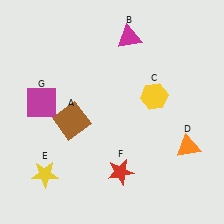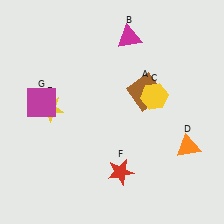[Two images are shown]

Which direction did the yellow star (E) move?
The yellow star (E) moved up.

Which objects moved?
The objects that moved are: the brown square (A), the yellow star (E).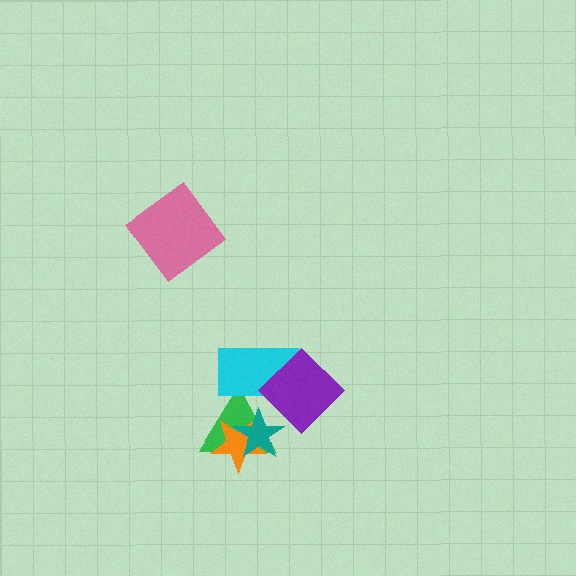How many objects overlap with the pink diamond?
0 objects overlap with the pink diamond.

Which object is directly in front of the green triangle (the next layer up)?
The cyan rectangle is directly in front of the green triangle.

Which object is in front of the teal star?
The purple diamond is in front of the teal star.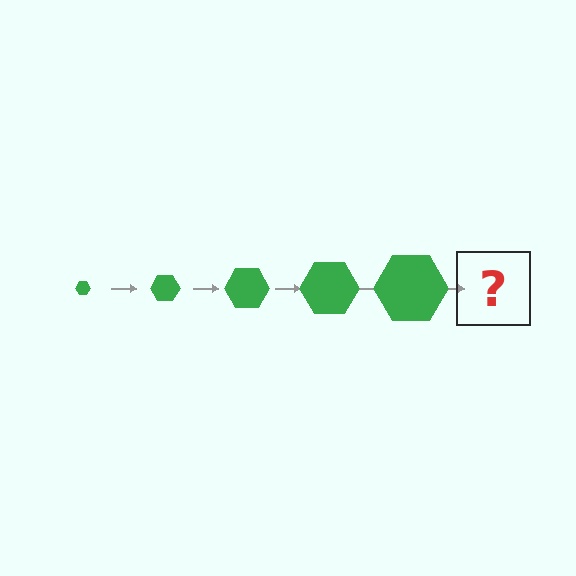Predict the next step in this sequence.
The next step is a green hexagon, larger than the previous one.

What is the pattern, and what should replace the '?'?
The pattern is that the hexagon gets progressively larger each step. The '?' should be a green hexagon, larger than the previous one.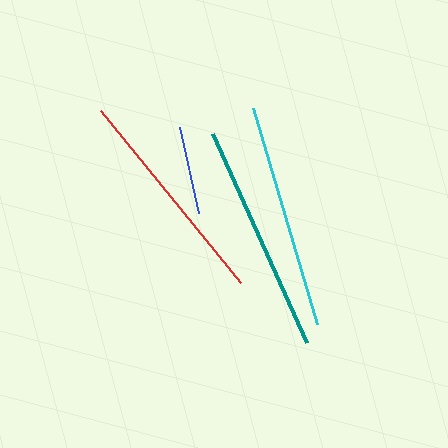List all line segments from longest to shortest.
From longest to shortest: teal, cyan, red, blue.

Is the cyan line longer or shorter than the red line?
The cyan line is longer than the red line.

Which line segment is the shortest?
The blue line is the shortest at approximately 88 pixels.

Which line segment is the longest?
The teal line is the longest at approximately 230 pixels.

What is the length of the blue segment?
The blue segment is approximately 88 pixels long.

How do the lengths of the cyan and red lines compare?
The cyan and red lines are approximately the same length.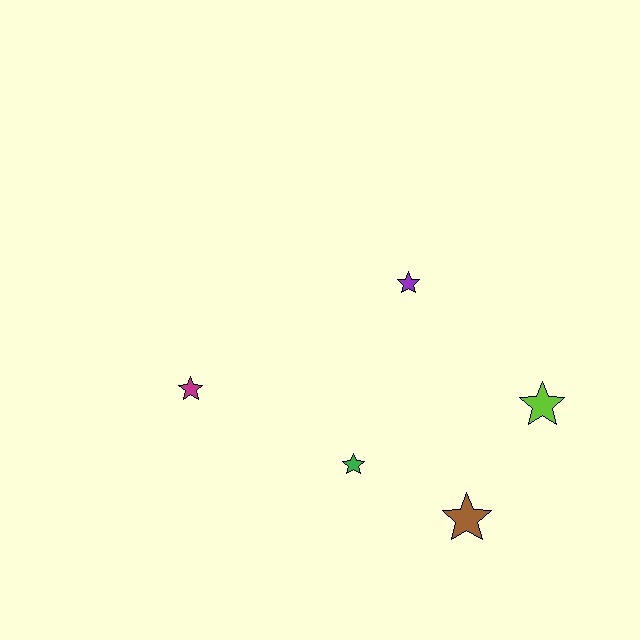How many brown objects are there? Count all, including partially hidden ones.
There is 1 brown object.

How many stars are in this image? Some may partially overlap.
There are 5 stars.